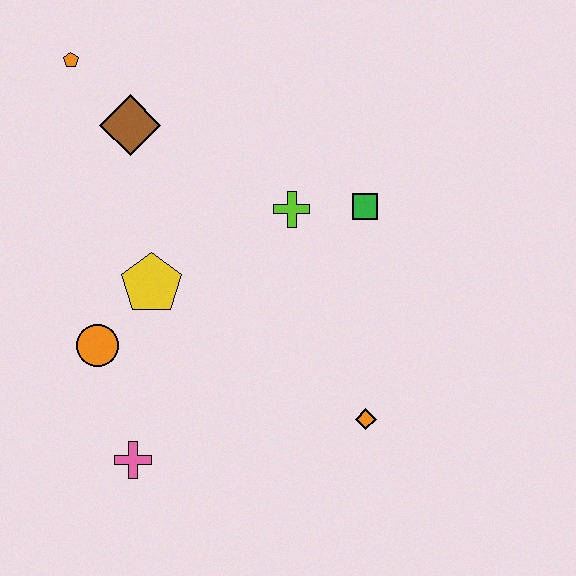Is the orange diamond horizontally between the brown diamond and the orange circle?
No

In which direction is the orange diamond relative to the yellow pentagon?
The orange diamond is to the right of the yellow pentagon.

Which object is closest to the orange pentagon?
The brown diamond is closest to the orange pentagon.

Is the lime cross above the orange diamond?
Yes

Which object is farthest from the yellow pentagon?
The orange diamond is farthest from the yellow pentagon.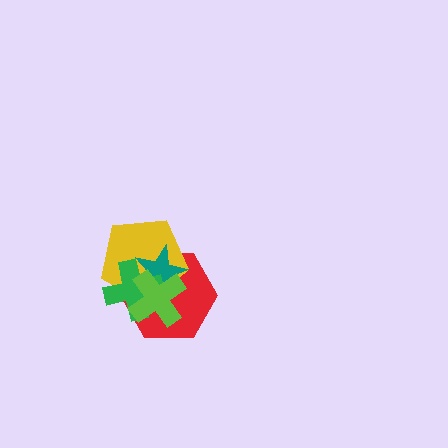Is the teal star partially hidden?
Yes, it is partially covered by another shape.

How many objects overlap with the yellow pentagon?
4 objects overlap with the yellow pentagon.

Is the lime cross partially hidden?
No, no other shape covers it.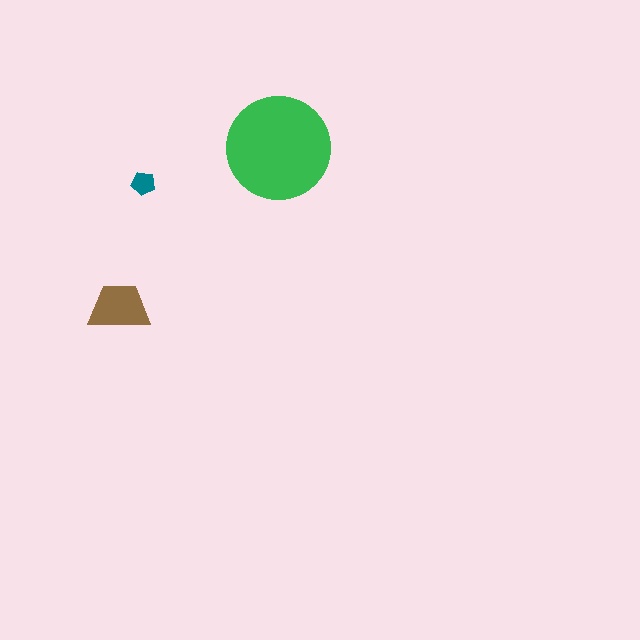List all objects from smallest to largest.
The teal pentagon, the brown trapezoid, the green circle.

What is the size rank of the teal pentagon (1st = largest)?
3rd.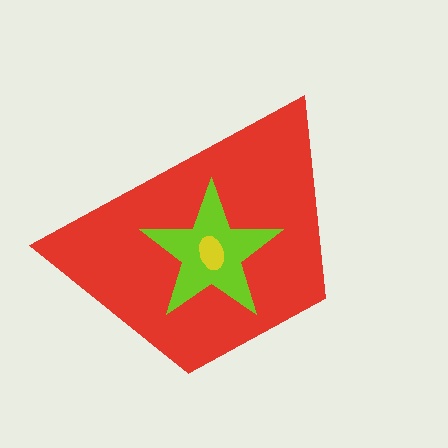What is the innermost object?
The yellow ellipse.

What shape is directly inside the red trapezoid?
The lime star.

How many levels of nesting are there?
3.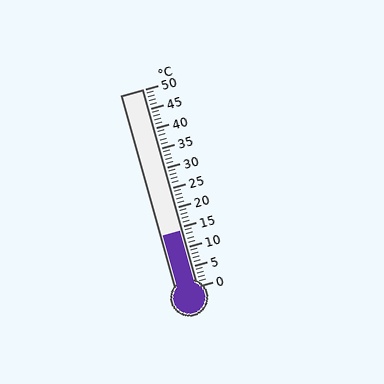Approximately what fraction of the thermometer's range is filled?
The thermometer is filled to approximately 30% of its range.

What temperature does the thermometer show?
The thermometer shows approximately 14°C.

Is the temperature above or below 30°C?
The temperature is below 30°C.